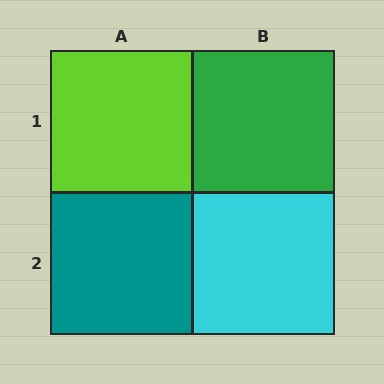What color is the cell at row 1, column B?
Green.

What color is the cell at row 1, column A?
Lime.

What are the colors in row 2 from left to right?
Teal, cyan.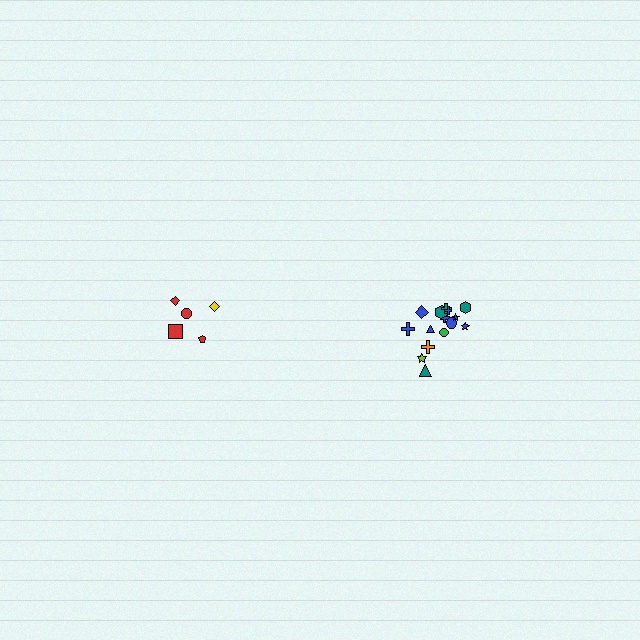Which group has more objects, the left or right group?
The right group.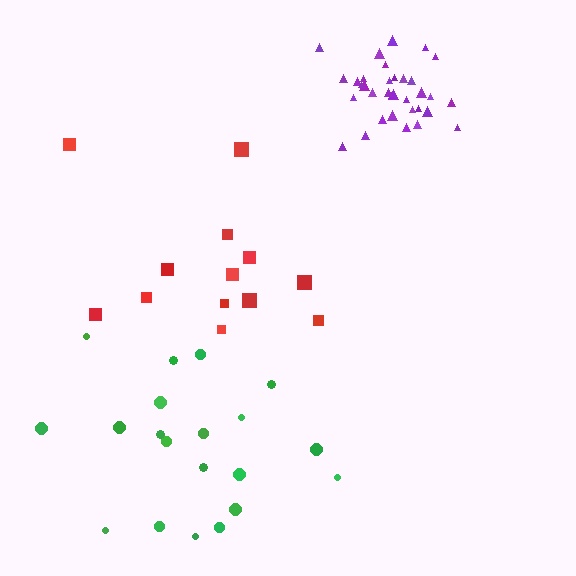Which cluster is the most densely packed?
Purple.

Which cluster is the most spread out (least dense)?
Red.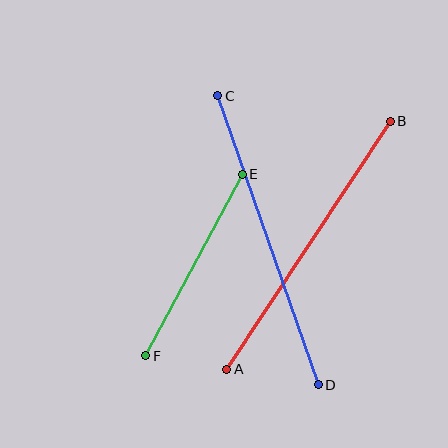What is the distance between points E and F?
The distance is approximately 205 pixels.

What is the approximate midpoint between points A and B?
The midpoint is at approximately (309, 245) pixels.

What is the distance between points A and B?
The distance is approximately 297 pixels.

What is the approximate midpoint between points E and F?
The midpoint is at approximately (194, 265) pixels.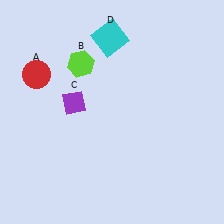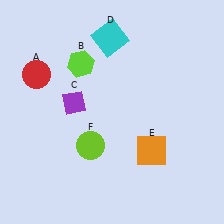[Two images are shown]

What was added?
An orange square (E), a lime circle (F) were added in Image 2.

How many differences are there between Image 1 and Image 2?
There are 2 differences between the two images.